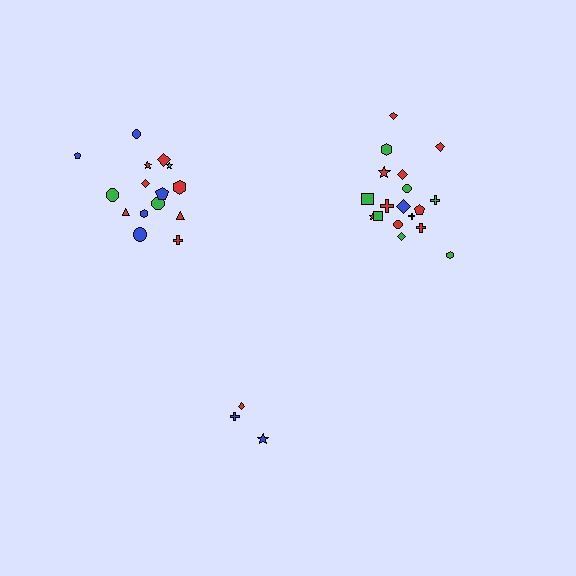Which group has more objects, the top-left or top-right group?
The top-right group.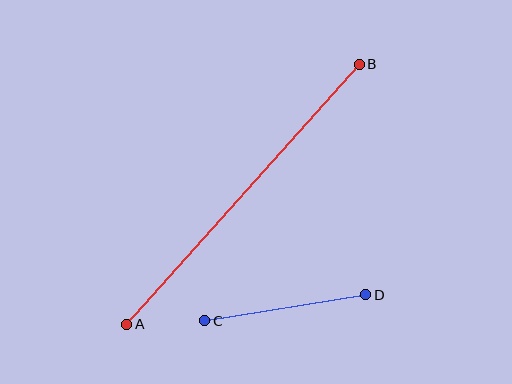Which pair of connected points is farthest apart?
Points A and B are farthest apart.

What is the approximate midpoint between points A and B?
The midpoint is at approximately (243, 194) pixels.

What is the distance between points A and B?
The distance is approximately 349 pixels.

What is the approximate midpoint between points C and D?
The midpoint is at approximately (285, 308) pixels.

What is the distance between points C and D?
The distance is approximately 163 pixels.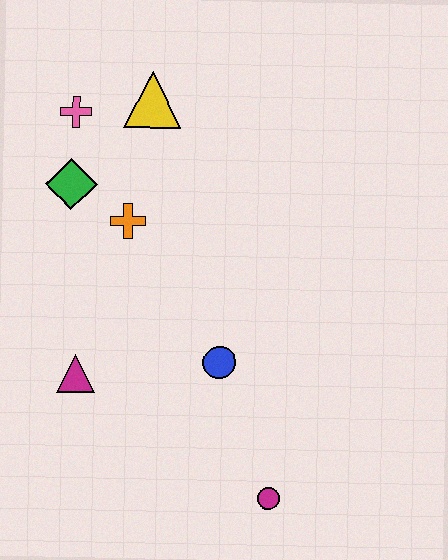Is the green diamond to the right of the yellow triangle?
No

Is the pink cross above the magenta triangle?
Yes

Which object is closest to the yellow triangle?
The pink cross is closest to the yellow triangle.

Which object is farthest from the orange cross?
The magenta circle is farthest from the orange cross.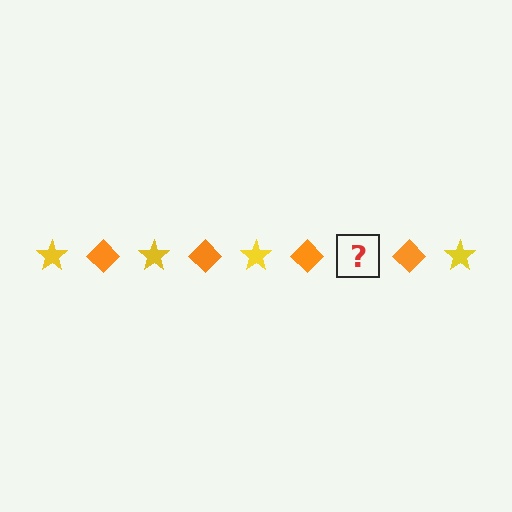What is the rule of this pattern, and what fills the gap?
The rule is that the pattern alternates between yellow star and orange diamond. The gap should be filled with a yellow star.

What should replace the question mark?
The question mark should be replaced with a yellow star.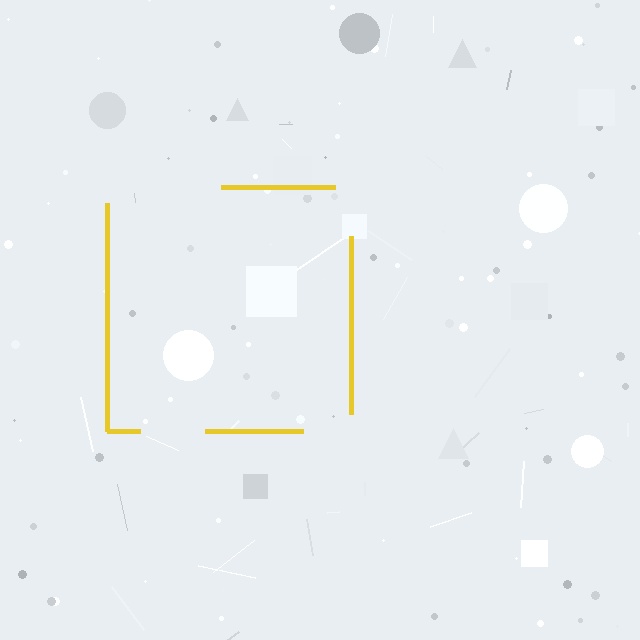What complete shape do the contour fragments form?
The contour fragments form a square.